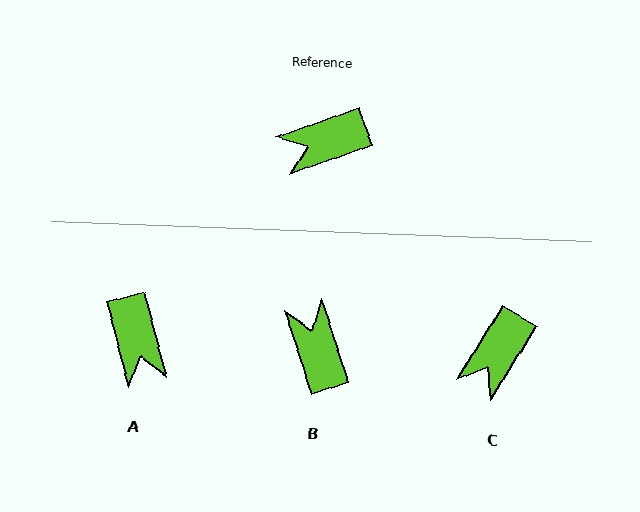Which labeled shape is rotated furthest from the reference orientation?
B, about 92 degrees away.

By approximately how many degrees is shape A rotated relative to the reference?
Approximately 85 degrees counter-clockwise.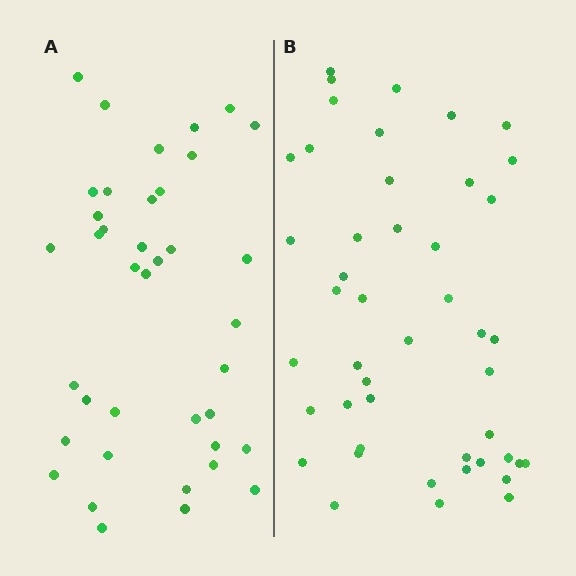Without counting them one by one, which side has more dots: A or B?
Region B (the right region) has more dots.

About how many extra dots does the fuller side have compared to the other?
Region B has roughly 8 or so more dots than region A.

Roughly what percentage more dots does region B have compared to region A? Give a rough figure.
About 20% more.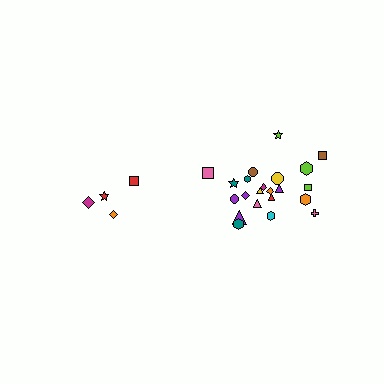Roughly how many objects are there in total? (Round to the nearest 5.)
Roughly 25 objects in total.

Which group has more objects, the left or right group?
The right group.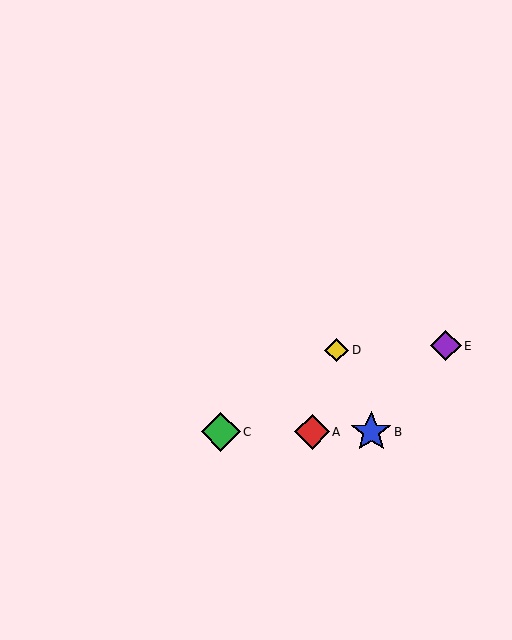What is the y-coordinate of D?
Object D is at y≈350.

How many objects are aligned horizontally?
3 objects (A, B, C) are aligned horizontally.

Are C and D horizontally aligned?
No, C is at y≈432 and D is at y≈350.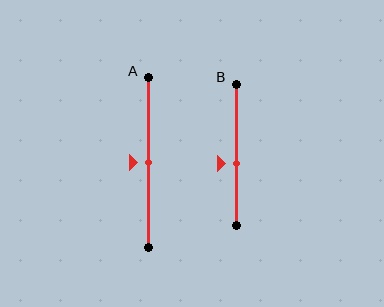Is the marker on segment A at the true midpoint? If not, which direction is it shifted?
Yes, the marker on segment A is at the true midpoint.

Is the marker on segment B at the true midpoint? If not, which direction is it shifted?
No, the marker on segment B is shifted downward by about 6% of the segment length.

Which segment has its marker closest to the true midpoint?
Segment A has its marker closest to the true midpoint.